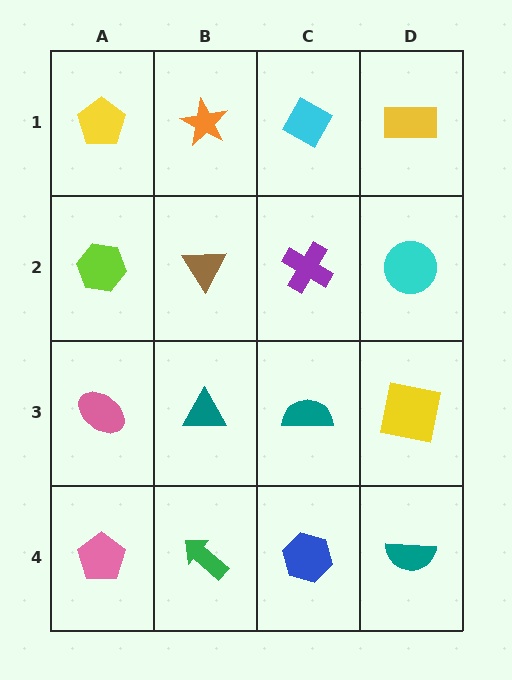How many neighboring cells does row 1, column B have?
3.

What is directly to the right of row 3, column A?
A teal triangle.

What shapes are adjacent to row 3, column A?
A lime hexagon (row 2, column A), a pink pentagon (row 4, column A), a teal triangle (row 3, column B).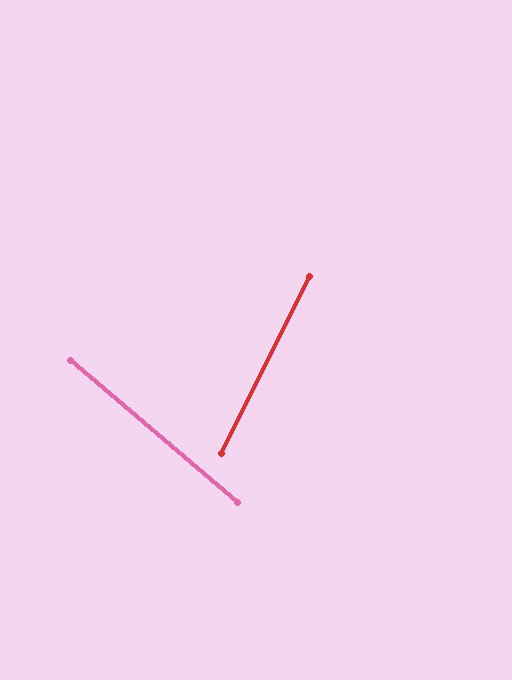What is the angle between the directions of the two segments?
Approximately 76 degrees.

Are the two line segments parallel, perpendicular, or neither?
Neither parallel nor perpendicular — they differ by about 76°.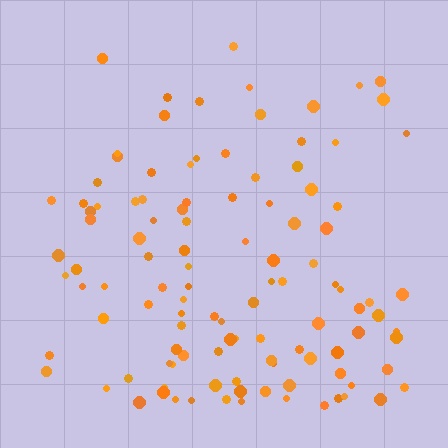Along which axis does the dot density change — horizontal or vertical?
Vertical.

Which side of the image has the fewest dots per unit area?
The top.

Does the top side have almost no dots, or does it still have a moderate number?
Still a moderate number, just noticeably fewer than the bottom.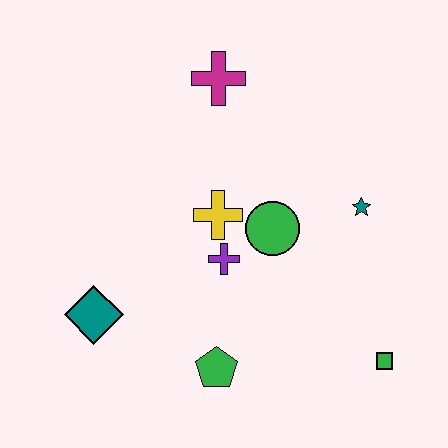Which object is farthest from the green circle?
The teal diamond is farthest from the green circle.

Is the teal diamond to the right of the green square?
No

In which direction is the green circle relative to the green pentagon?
The green circle is above the green pentagon.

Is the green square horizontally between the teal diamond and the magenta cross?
No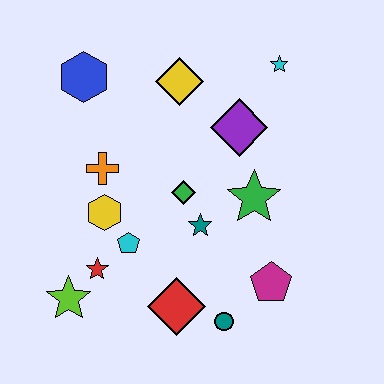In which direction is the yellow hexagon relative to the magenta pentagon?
The yellow hexagon is to the left of the magenta pentagon.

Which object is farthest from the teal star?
The blue hexagon is farthest from the teal star.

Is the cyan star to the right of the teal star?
Yes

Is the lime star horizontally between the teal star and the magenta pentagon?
No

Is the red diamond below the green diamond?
Yes